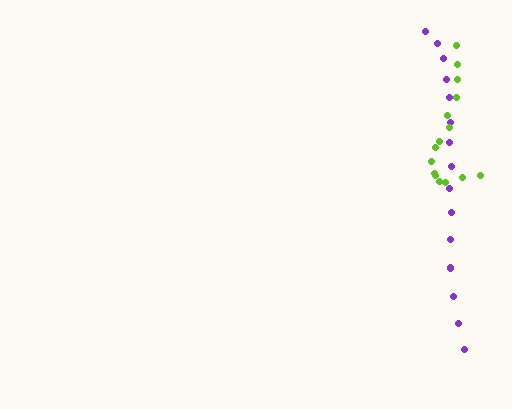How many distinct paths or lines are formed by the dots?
There are 2 distinct paths.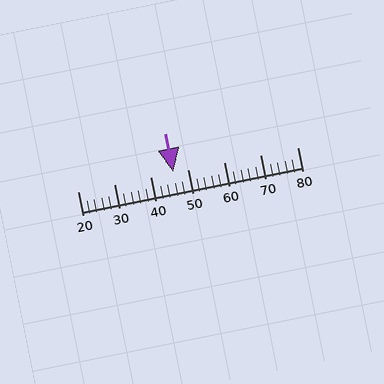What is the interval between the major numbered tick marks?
The major tick marks are spaced 10 units apart.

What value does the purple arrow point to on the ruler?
The purple arrow points to approximately 46.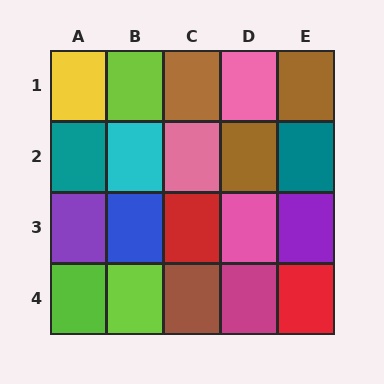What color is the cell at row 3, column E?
Purple.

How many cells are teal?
2 cells are teal.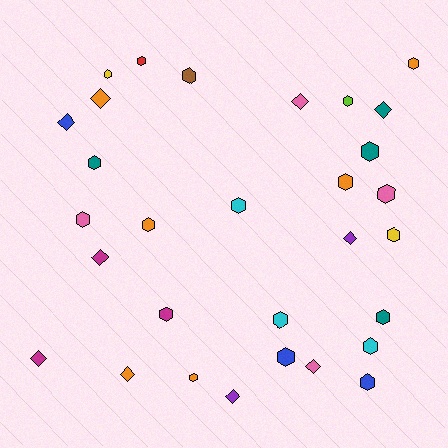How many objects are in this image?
There are 30 objects.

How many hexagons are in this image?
There are 20 hexagons.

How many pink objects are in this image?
There are 4 pink objects.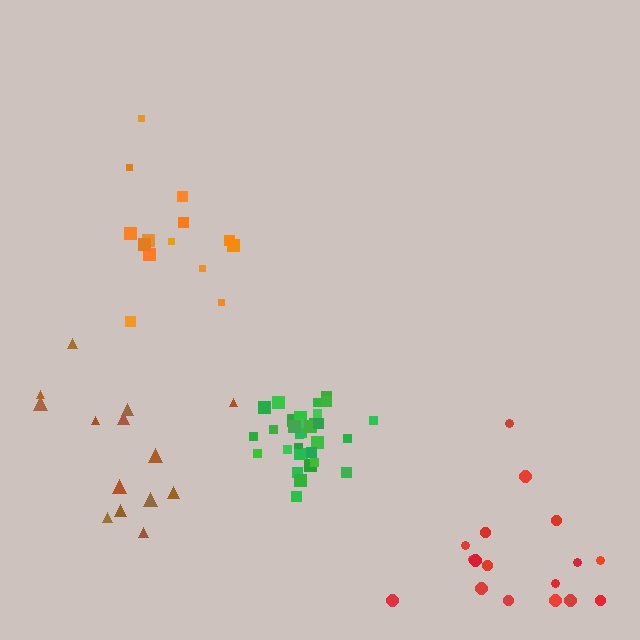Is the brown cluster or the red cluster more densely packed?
Brown.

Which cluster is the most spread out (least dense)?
Red.